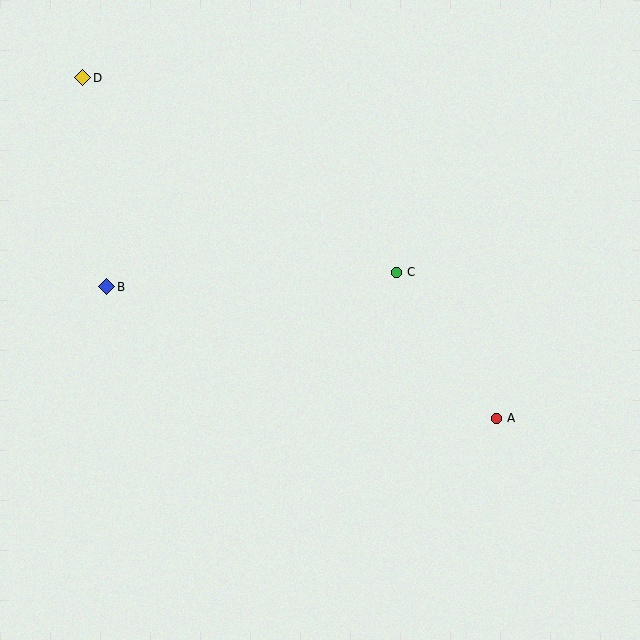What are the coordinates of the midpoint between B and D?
The midpoint between B and D is at (95, 182).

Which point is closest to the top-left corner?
Point D is closest to the top-left corner.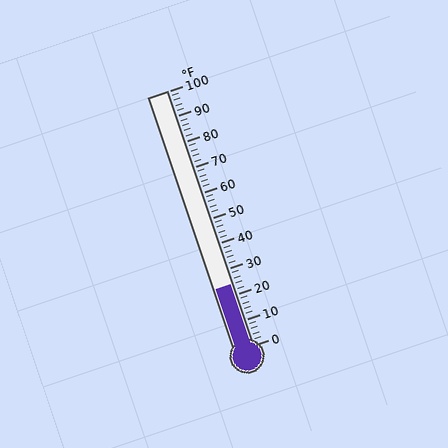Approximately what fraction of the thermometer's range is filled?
The thermometer is filled to approximately 25% of its range.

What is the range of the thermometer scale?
The thermometer scale ranges from 0°F to 100°F.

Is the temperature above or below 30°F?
The temperature is below 30°F.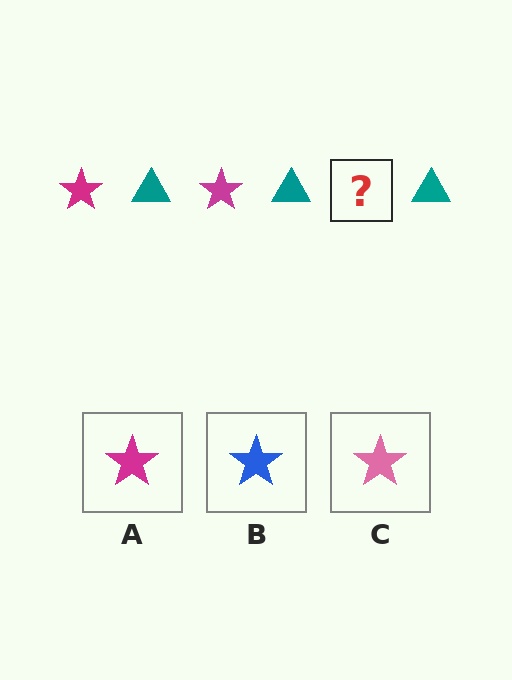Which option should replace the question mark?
Option A.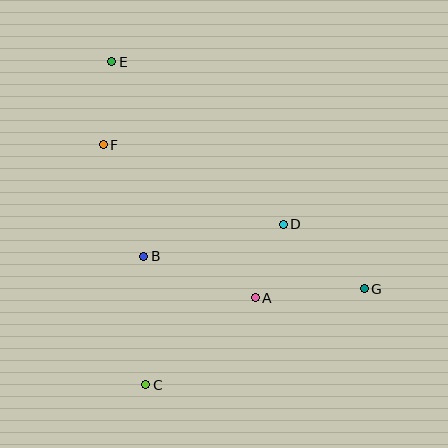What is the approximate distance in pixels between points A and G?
The distance between A and G is approximately 109 pixels.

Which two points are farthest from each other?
Points E and G are farthest from each other.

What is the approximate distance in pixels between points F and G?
The distance between F and G is approximately 298 pixels.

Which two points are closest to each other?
Points A and D are closest to each other.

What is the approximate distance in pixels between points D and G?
The distance between D and G is approximately 104 pixels.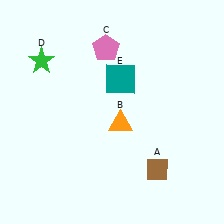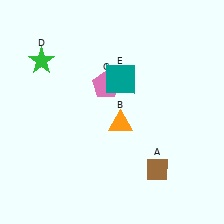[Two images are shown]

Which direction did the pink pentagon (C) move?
The pink pentagon (C) moved down.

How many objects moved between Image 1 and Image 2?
1 object moved between the two images.